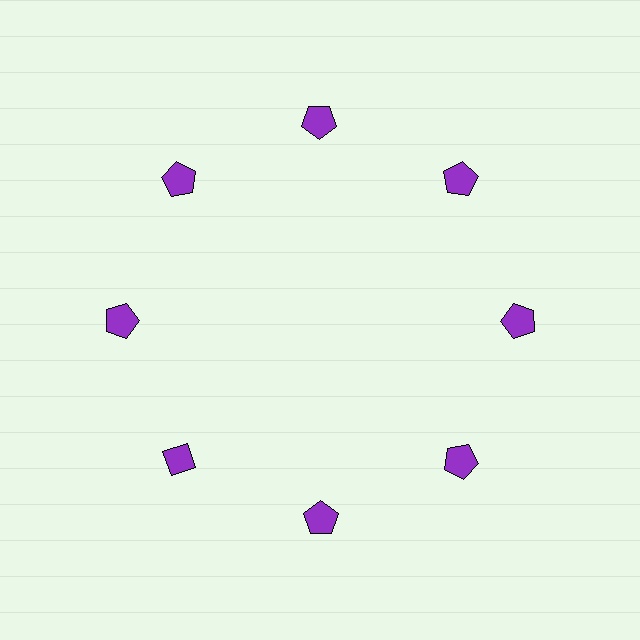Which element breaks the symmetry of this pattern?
The purple diamond at roughly the 8 o'clock position breaks the symmetry. All other shapes are purple pentagons.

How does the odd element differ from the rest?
It has a different shape: diamond instead of pentagon.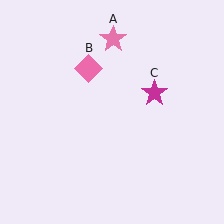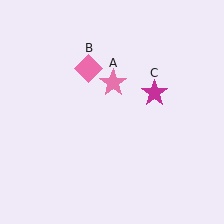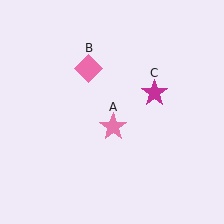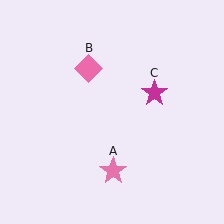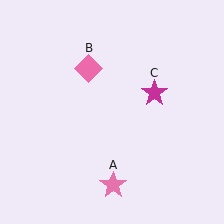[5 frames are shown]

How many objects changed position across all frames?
1 object changed position: pink star (object A).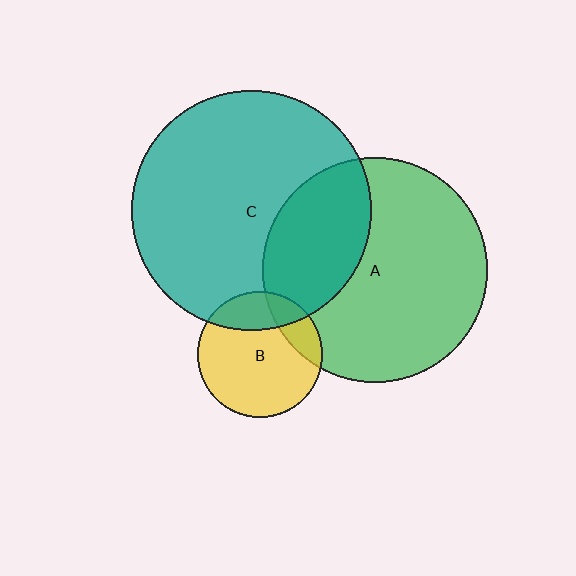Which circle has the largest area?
Circle C (teal).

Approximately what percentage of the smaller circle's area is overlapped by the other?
Approximately 15%.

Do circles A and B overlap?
Yes.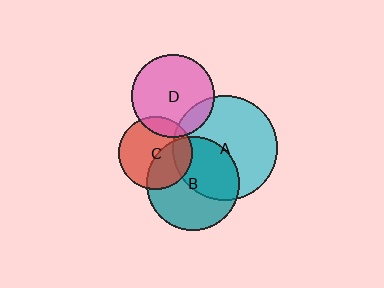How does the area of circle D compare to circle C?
Approximately 1.3 times.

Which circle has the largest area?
Circle A (cyan).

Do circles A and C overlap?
Yes.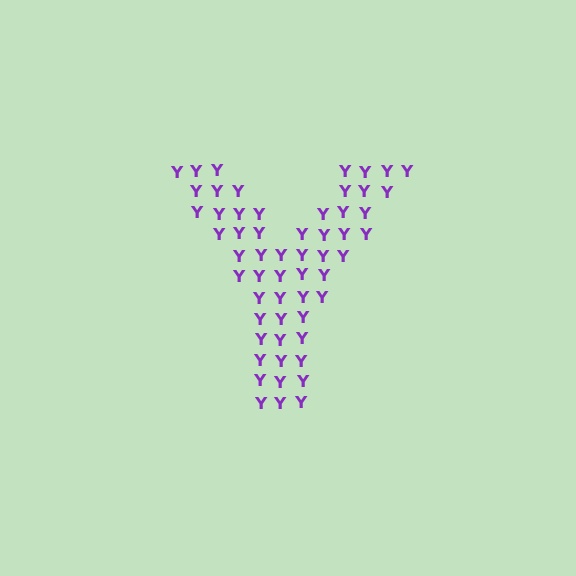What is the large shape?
The large shape is the letter Y.